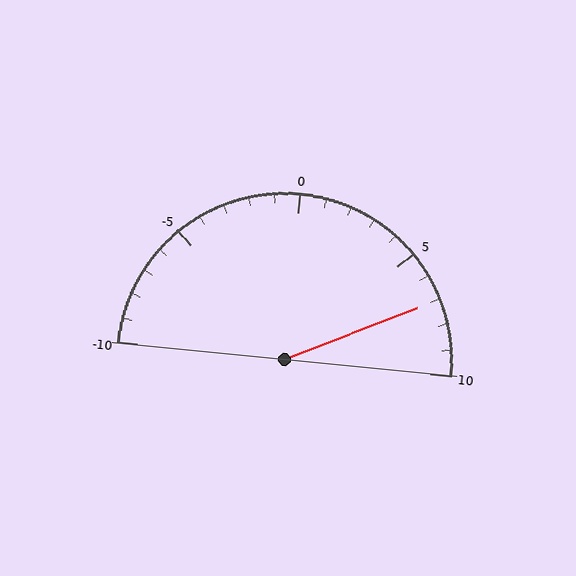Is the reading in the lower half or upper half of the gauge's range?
The reading is in the upper half of the range (-10 to 10).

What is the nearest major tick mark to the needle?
The nearest major tick mark is 5.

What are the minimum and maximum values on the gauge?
The gauge ranges from -10 to 10.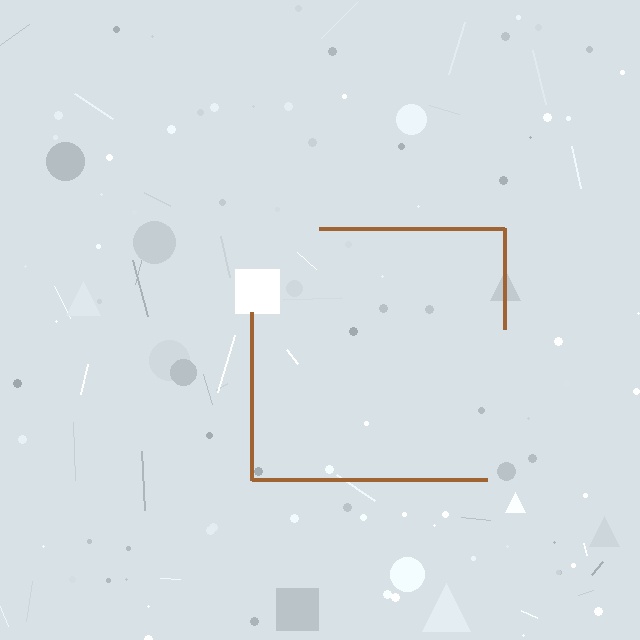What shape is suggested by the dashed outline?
The dashed outline suggests a square.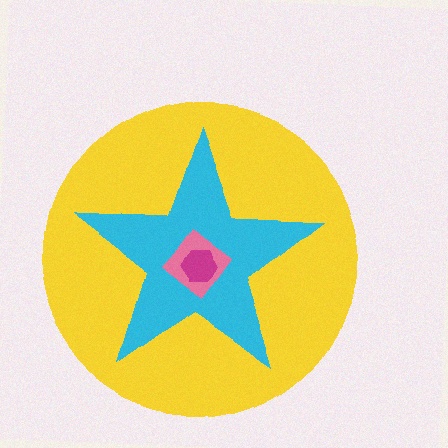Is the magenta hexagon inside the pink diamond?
Yes.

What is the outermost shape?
The yellow circle.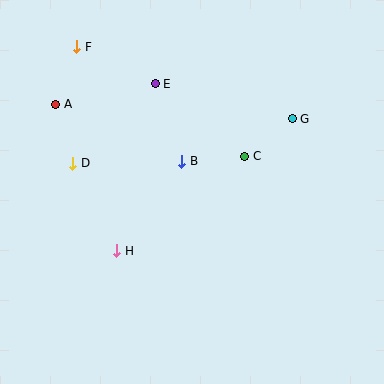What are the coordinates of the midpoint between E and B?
The midpoint between E and B is at (168, 123).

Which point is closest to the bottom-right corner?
Point C is closest to the bottom-right corner.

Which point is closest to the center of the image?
Point B at (182, 161) is closest to the center.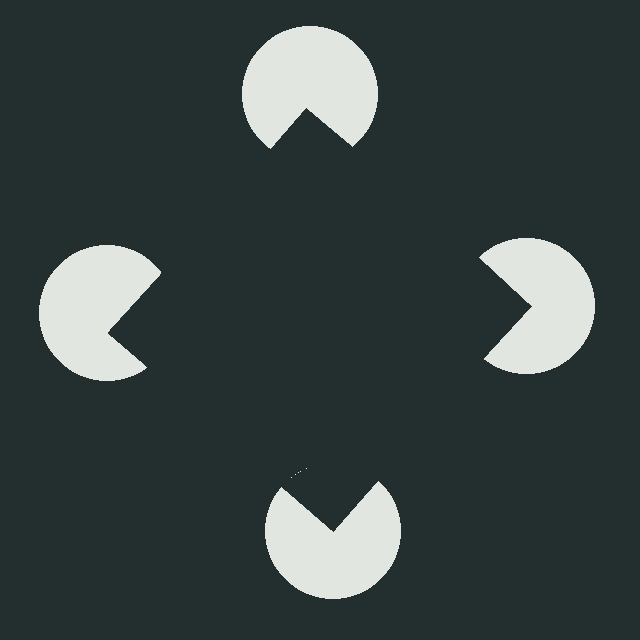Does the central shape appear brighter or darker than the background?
It typically appears slightly darker than the background, even though no actual brightness change is drawn.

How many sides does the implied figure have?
4 sides.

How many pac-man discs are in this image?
There are 4 — one at each vertex of the illusory square.